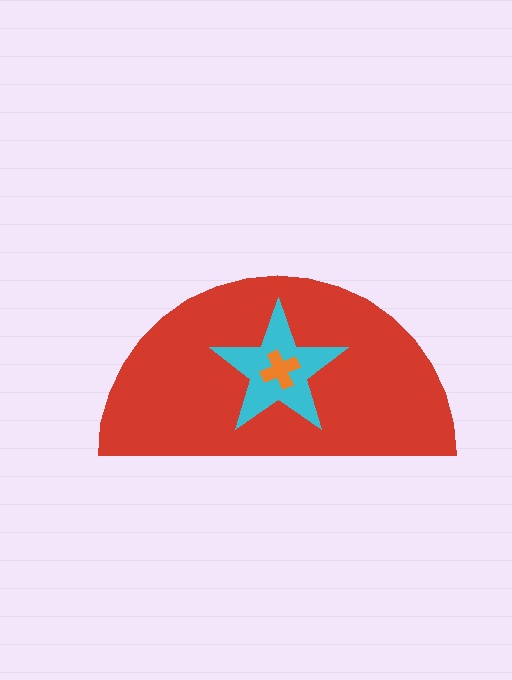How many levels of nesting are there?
3.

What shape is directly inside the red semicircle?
The cyan star.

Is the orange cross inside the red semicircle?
Yes.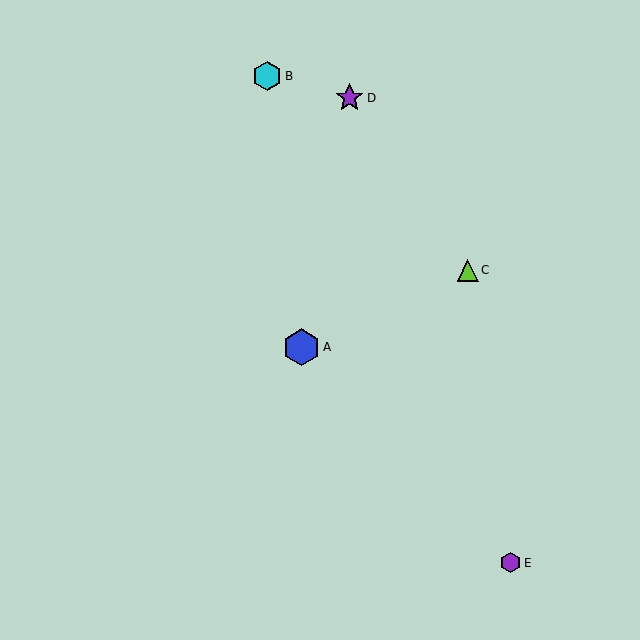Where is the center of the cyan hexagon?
The center of the cyan hexagon is at (267, 76).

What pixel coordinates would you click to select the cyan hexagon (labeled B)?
Click at (267, 76) to select the cyan hexagon B.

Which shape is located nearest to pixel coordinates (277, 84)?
The cyan hexagon (labeled B) at (267, 76) is nearest to that location.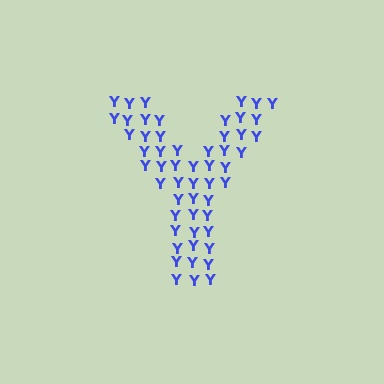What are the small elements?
The small elements are letter Y's.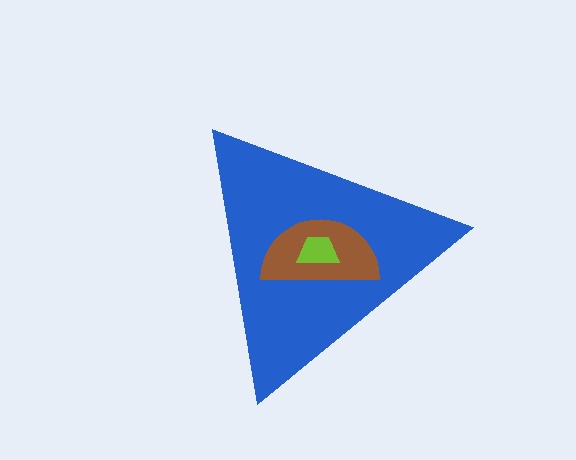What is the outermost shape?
The blue triangle.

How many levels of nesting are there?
3.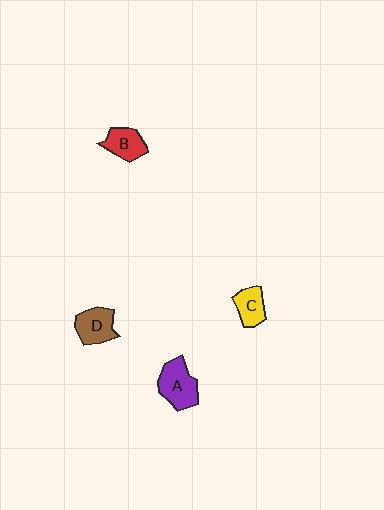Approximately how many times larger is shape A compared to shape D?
Approximately 1.2 times.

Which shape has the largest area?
Shape A (purple).